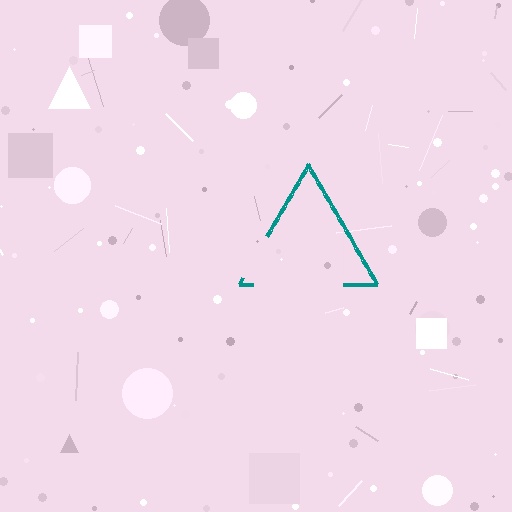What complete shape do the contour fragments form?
The contour fragments form a triangle.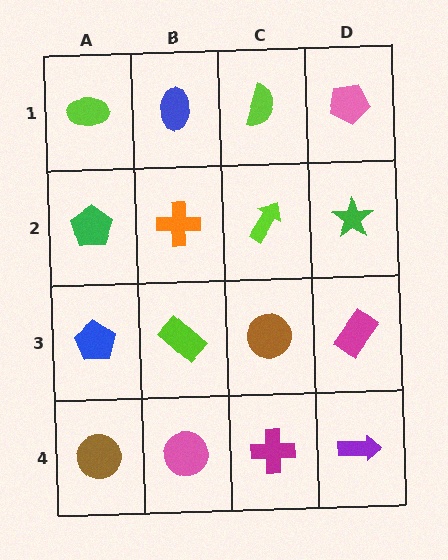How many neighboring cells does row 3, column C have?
4.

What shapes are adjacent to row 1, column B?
An orange cross (row 2, column B), a lime ellipse (row 1, column A), a lime semicircle (row 1, column C).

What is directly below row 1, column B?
An orange cross.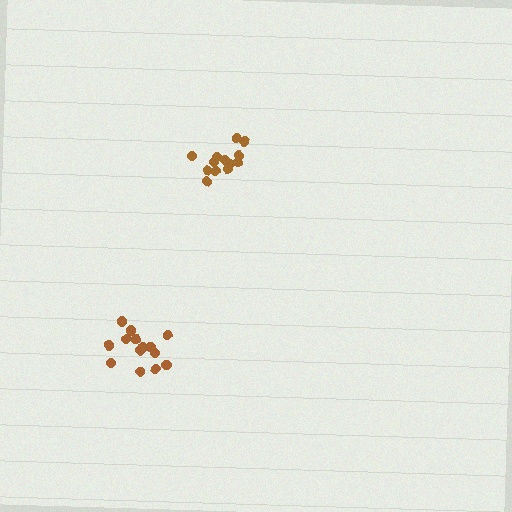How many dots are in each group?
Group 1: 13 dots, Group 2: 14 dots (27 total).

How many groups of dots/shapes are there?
There are 2 groups.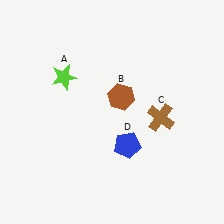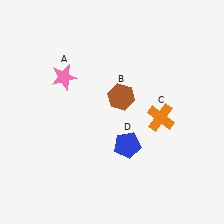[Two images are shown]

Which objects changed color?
A changed from lime to pink. C changed from brown to orange.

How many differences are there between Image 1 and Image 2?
There are 2 differences between the two images.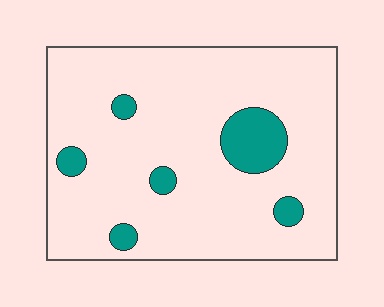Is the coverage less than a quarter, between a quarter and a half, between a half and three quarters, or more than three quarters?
Less than a quarter.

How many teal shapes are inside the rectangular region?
6.